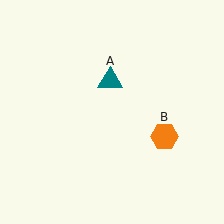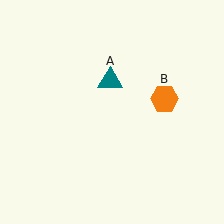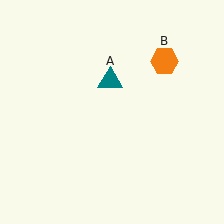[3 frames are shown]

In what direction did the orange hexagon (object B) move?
The orange hexagon (object B) moved up.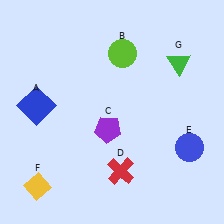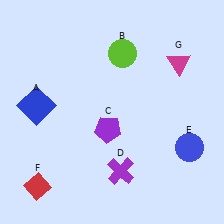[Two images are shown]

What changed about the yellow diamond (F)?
In Image 1, F is yellow. In Image 2, it changed to red.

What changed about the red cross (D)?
In Image 1, D is red. In Image 2, it changed to purple.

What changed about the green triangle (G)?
In Image 1, G is green. In Image 2, it changed to magenta.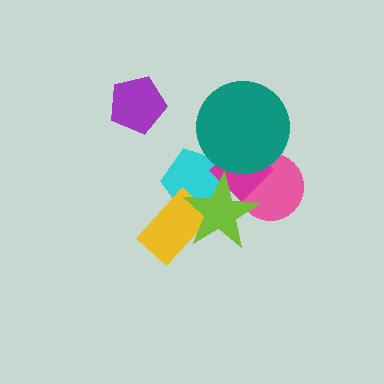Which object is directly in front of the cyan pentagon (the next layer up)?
The magenta diamond is directly in front of the cyan pentagon.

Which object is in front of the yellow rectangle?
The lime star is in front of the yellow rectangle.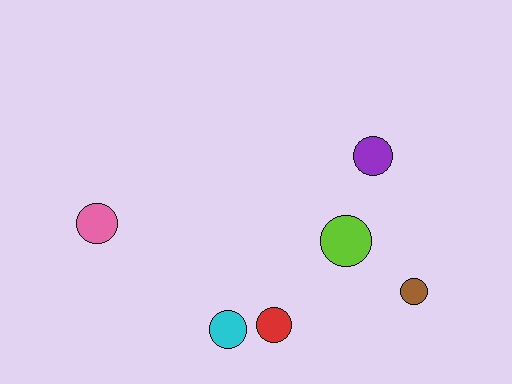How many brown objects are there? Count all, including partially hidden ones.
There is 1 brown object.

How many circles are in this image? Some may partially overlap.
There are 6 circles.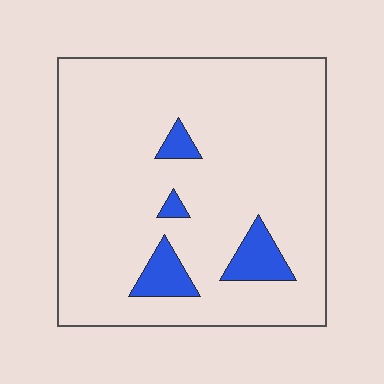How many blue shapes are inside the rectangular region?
4.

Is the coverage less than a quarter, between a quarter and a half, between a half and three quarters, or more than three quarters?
Less than a quarter.